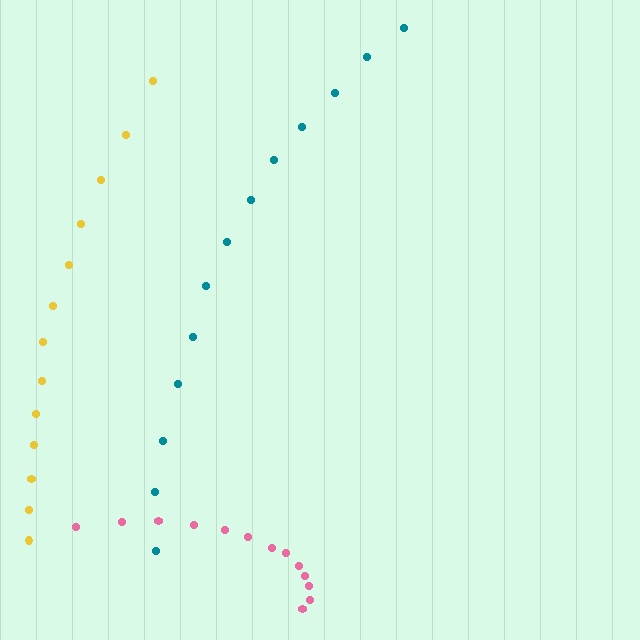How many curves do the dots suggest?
There are 3 distinct paths.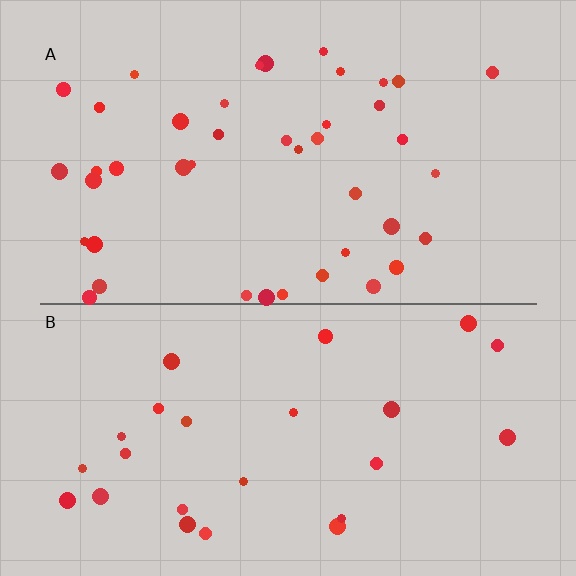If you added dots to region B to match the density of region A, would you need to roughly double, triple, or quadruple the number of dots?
Approximately double.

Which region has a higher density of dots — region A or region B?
A (the top).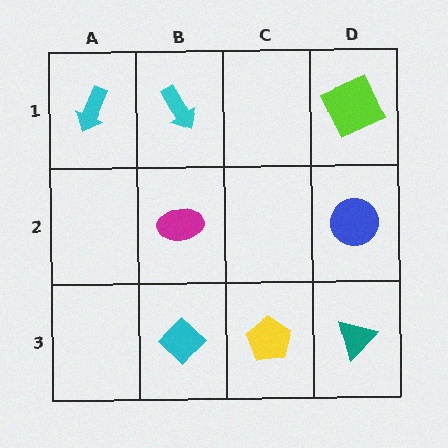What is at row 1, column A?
A cyan arrow.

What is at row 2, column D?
A blue circle.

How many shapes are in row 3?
3 shapes.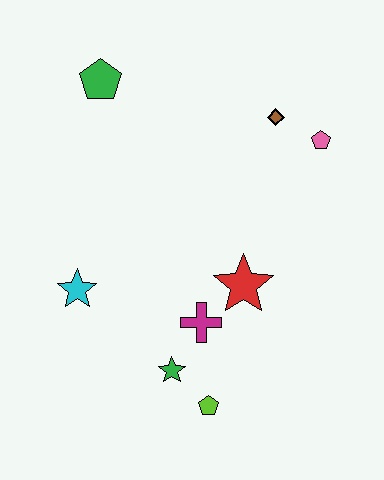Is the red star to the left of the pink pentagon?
Yes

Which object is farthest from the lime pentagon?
The green pentagon is farthest from the lime pentagon.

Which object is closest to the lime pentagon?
The green star is closest to the lime pentagon.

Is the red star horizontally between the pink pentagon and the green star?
Yes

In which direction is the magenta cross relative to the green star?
The magenta cross is above the green star.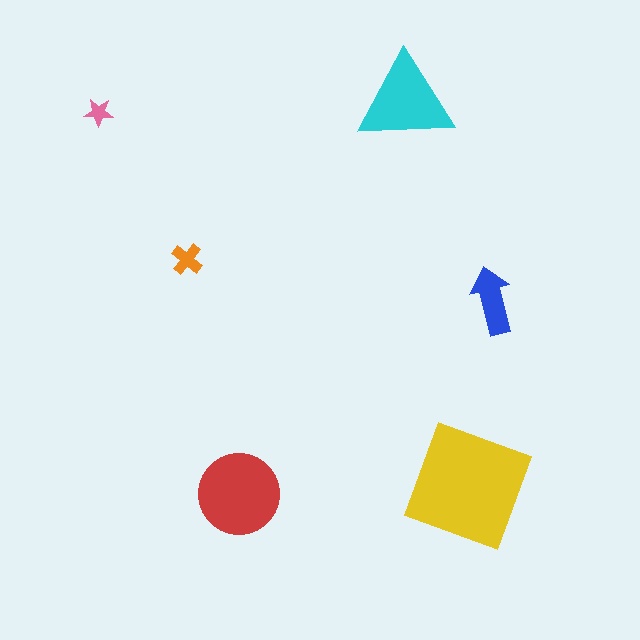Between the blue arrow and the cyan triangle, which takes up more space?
The cyan triangle.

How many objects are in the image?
There are 6 objects in the image.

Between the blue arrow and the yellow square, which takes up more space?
The yellow square.